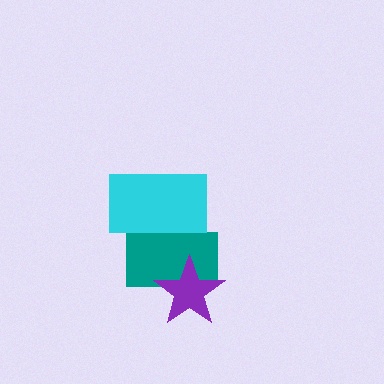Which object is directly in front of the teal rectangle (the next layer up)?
The purple star is directly in front of the teal rectangle.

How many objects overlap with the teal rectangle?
2 objects overlap with the teal rectangle.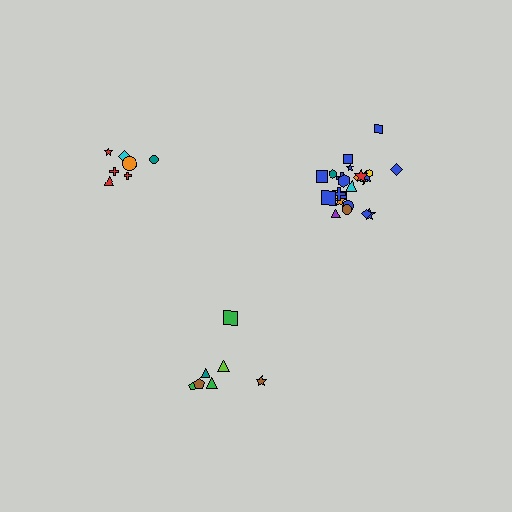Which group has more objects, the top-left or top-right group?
The top-right group.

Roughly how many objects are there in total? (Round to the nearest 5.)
Roughly 40 objects in total.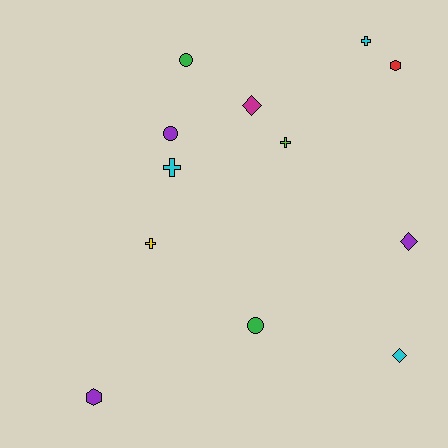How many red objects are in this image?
There is 1 red object.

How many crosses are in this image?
There are 4 crosses.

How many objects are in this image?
There are 12 objects.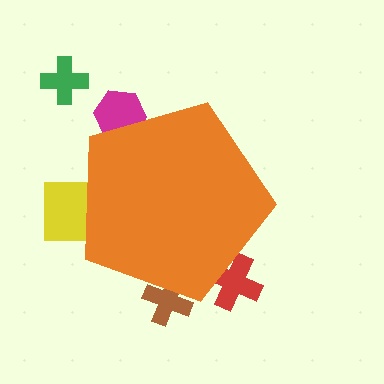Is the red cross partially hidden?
Yes, the red cross is partially hidden behind the orange pentagon.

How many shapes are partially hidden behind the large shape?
4 shapes are partially hidden.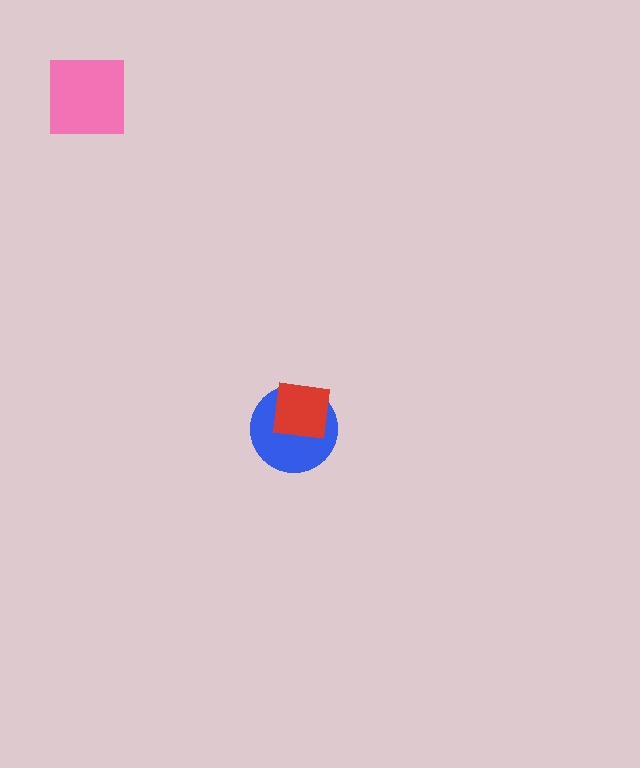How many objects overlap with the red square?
1 object overlaps with the red square.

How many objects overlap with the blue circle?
1 object overlaps with the blue circle.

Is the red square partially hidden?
No, no other shape covers it.